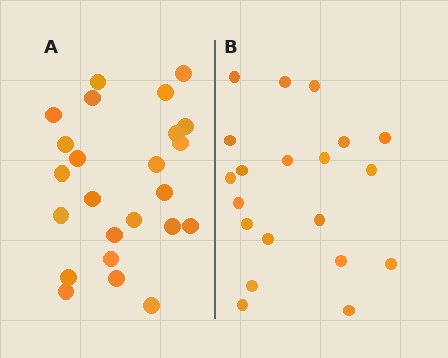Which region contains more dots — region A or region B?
Region A (the left region) has more dots.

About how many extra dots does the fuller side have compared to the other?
Region A has about 4 more dots than region B.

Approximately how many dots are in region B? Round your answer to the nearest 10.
About 20 dots.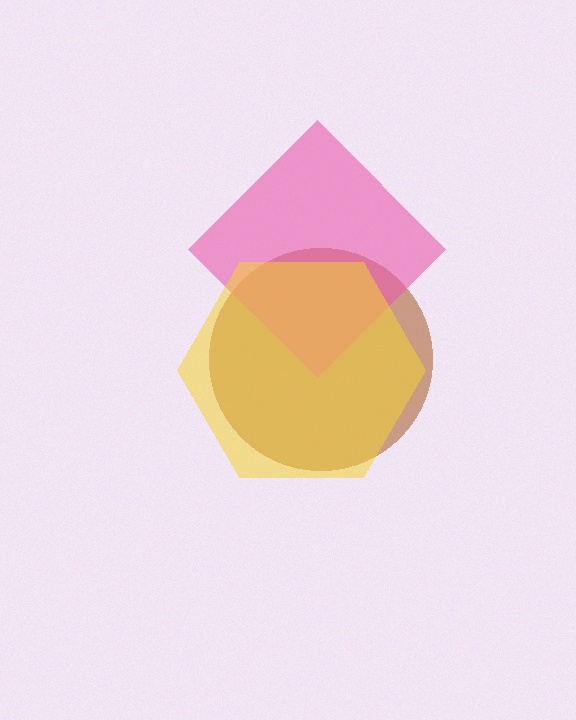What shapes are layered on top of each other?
The layered shapes are: a brown circle, a pink diamond, a yellow hexagon.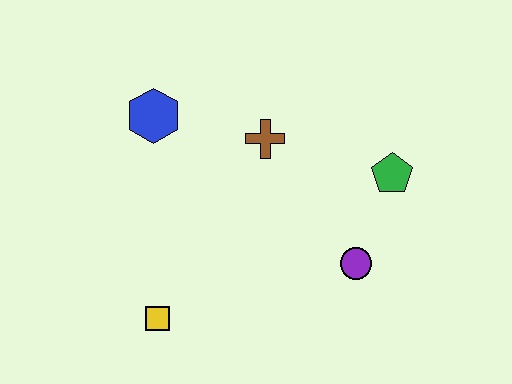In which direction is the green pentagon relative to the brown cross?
The green pentagon is to the right of the brown cross.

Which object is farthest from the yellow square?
The green pentagon is farthest from the yellow square.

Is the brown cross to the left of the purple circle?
Yes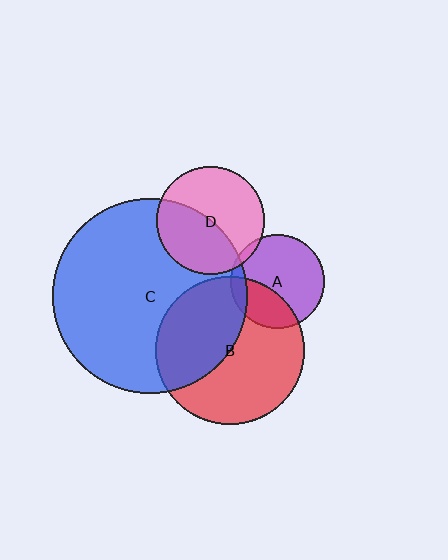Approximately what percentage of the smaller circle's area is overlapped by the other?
Approximately 30%.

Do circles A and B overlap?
Yes.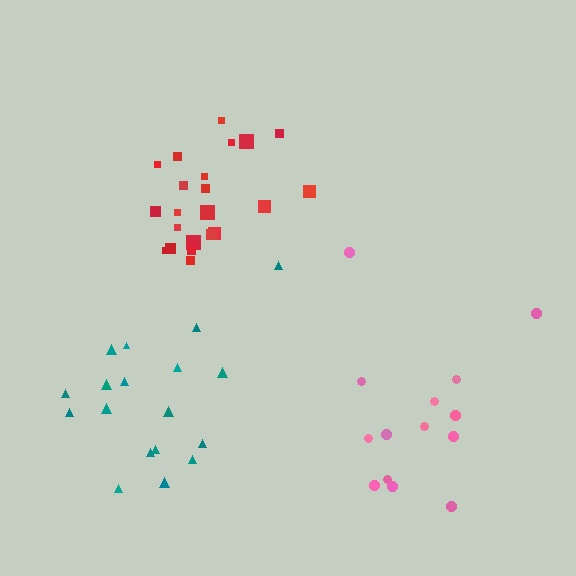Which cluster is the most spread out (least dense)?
Pink.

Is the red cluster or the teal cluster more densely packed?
Red.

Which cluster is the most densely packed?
Red.